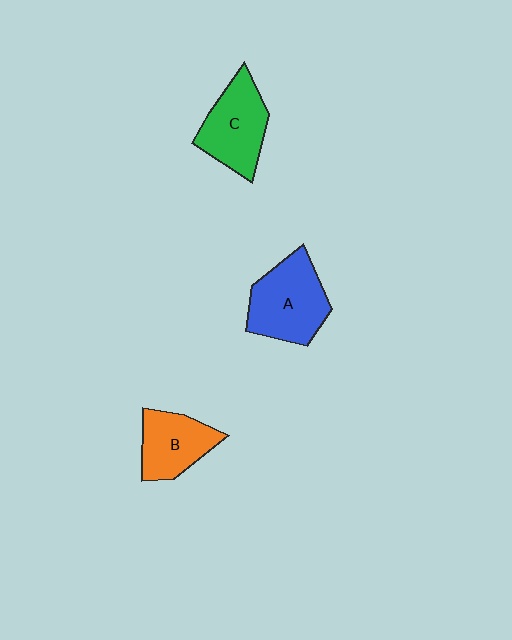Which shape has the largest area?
Shape A (blue).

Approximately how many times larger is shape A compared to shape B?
Approximately 1.3 times.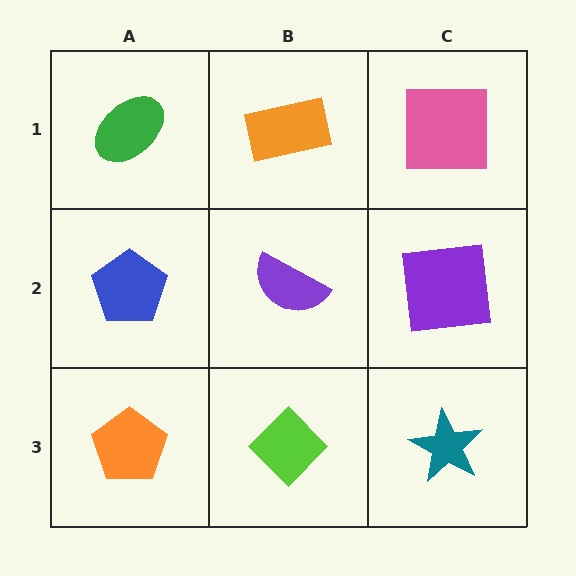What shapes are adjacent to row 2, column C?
A pink square (row 1, column C), a teal star (row 3, column C), a purple semicircle (row 2, column B).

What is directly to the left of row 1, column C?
An orange rectangle.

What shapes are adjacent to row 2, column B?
An orange rectangle (row 1, column B), a lime diamond (row 3, column B), a blue pentagon (row 2, column A), a purple square (row 2, column C).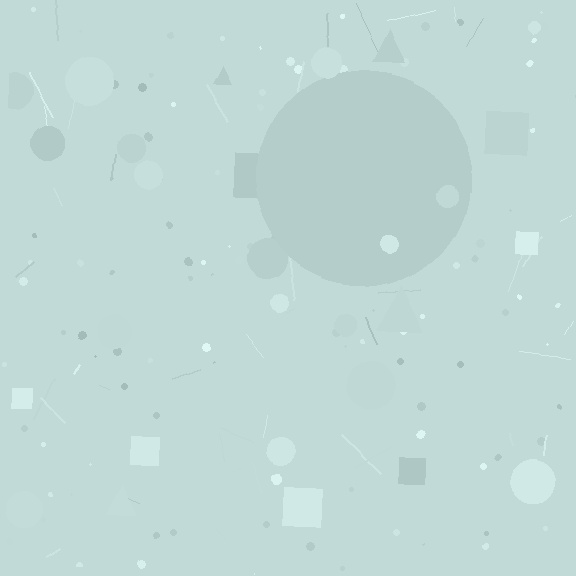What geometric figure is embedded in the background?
A circle is embedded in the background.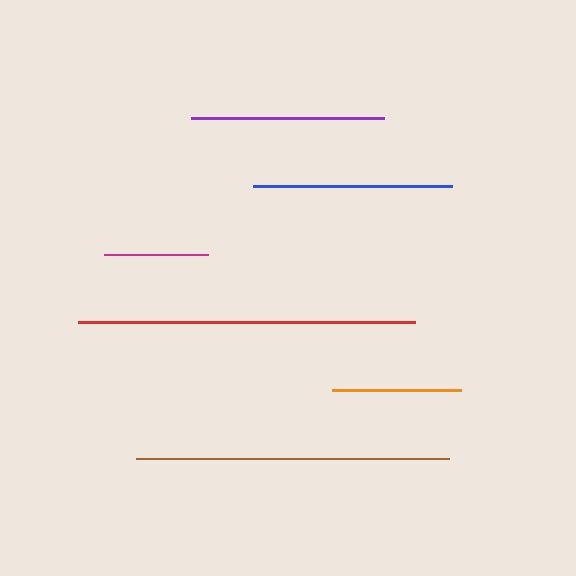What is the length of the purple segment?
The purple segment is approximately 193 pixels long.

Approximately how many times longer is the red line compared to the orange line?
The red line is approximately 2.6 times the length of the orange line.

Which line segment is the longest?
The red line is the longest at approximately 337 pixels.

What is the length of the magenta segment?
The magenta segment is approximately 104 pixels long.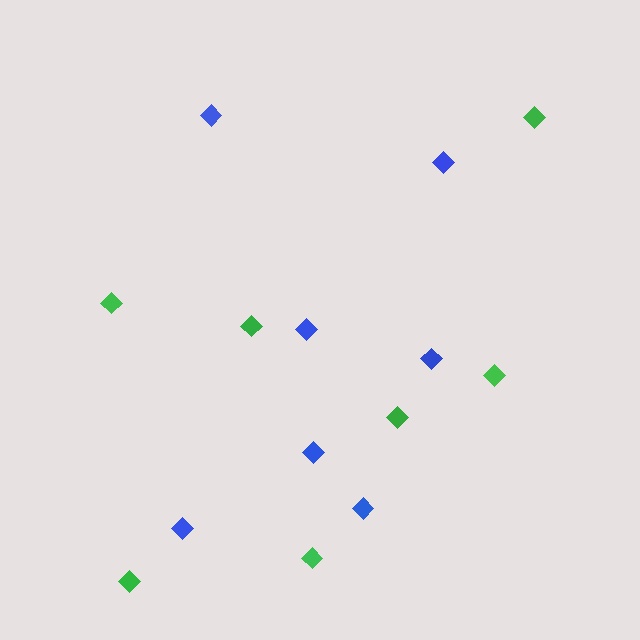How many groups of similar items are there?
There are 2 groups: one group of green diamonds (7) and one group of blue diamonds (7).